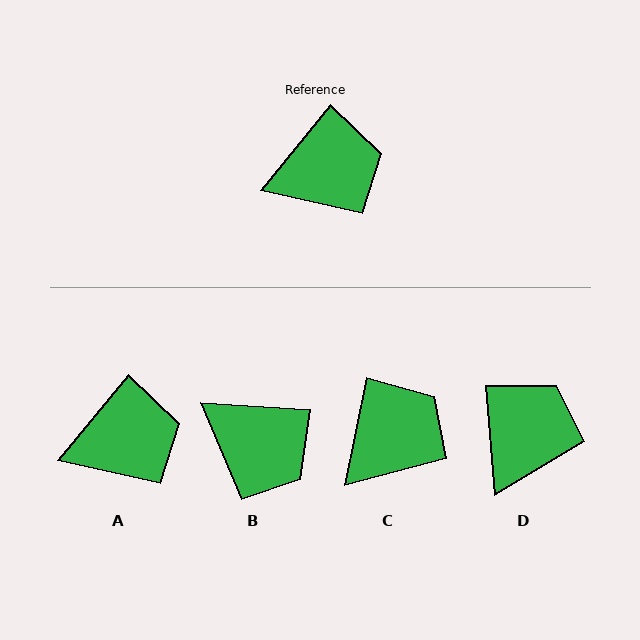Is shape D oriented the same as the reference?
No, it is off by about 44 degrees.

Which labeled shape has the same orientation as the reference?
A.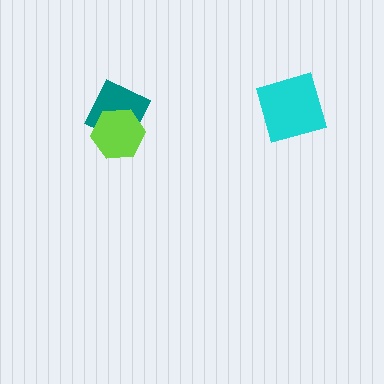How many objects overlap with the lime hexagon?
1 object overlaps with the lime hexagon.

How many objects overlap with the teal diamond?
1 object overlaps with the teal diamond.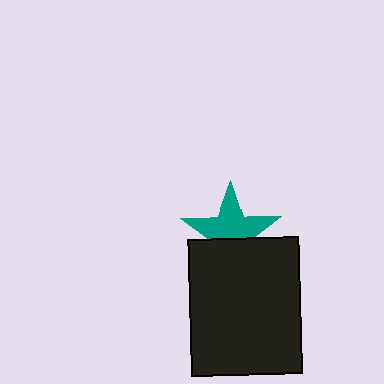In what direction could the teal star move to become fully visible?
The teal star could move up. That would shift it out from behind the black rectangle entirely.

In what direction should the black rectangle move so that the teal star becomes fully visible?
The black rectangle should move down. That is the shortest direction to clear the overlap and leave the teal star fully visible.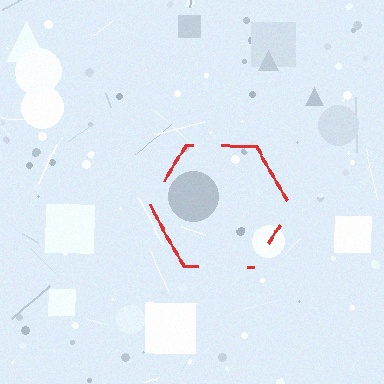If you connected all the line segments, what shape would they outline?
They would outline a hexagon.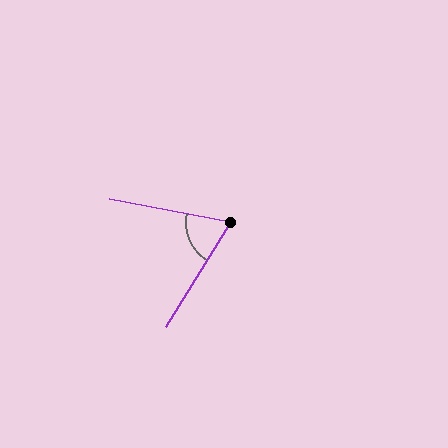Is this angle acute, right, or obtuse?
It is acute.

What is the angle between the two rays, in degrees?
Approximately 69 degrees.